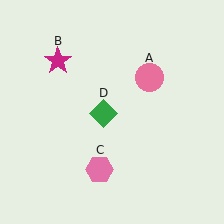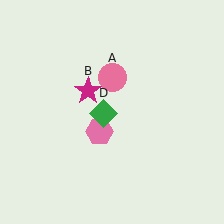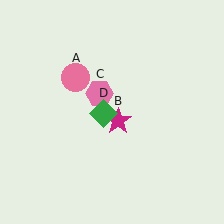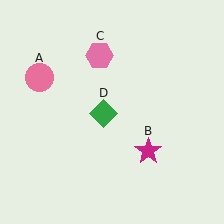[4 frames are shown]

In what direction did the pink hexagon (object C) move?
The pink hexagon (object C) moved up.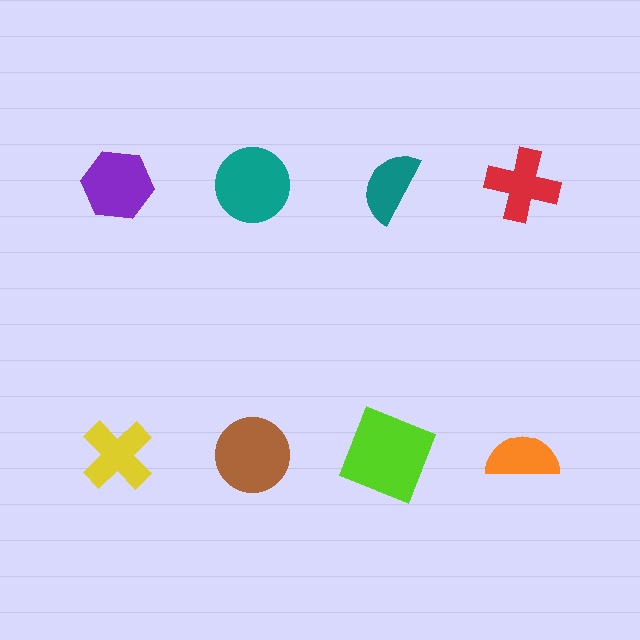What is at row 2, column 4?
An orange semicircle.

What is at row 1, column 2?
A teal circle.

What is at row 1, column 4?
A red cross.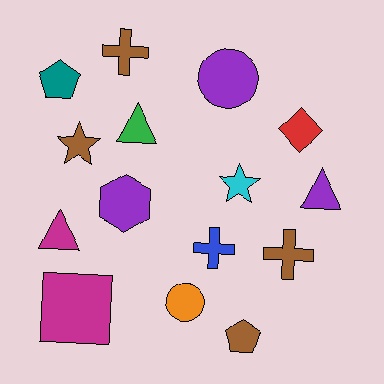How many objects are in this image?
There are 15 objects.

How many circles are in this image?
There are 2 circles.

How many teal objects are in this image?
There is 1 teal object.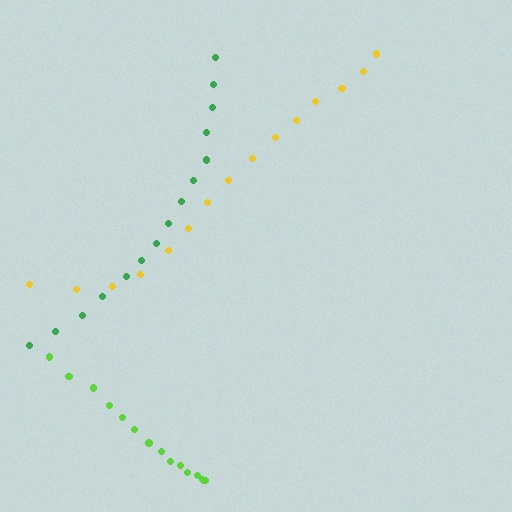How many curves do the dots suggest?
There are 3 distinct paths.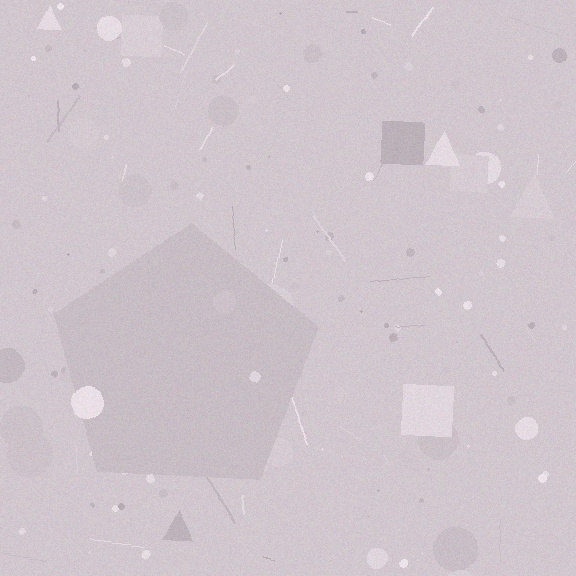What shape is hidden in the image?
A pentagon is hidden in the image.